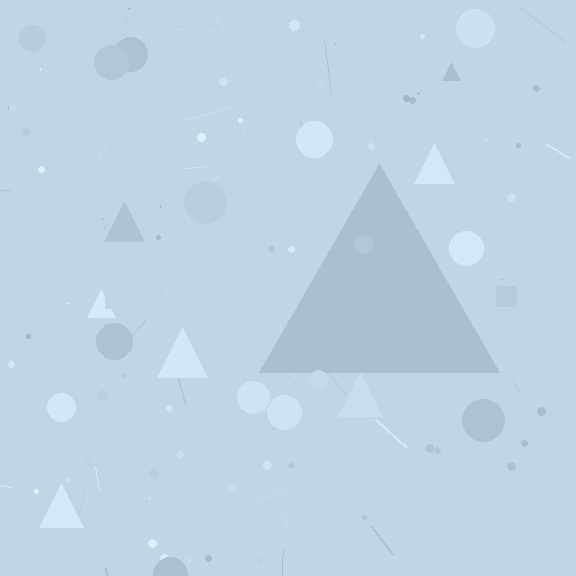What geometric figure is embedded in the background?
A triangle is embedded in the background.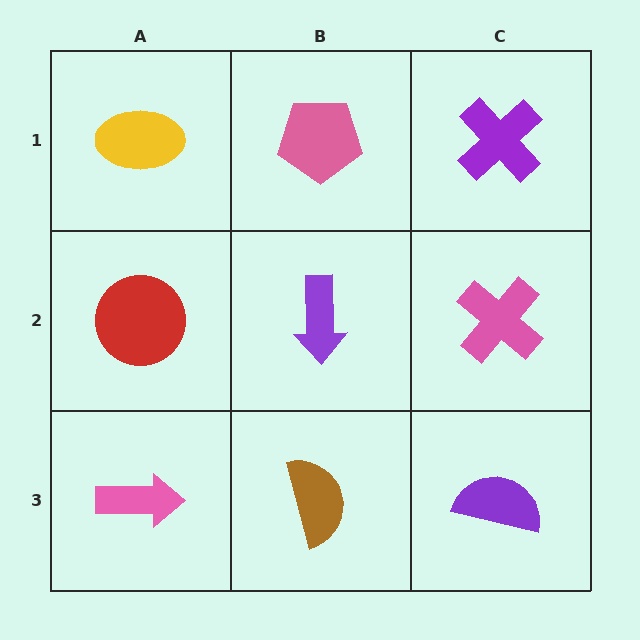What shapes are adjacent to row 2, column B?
A pink pentagon (row 1, column B), a brown semicircle (row 3, column B), a red circle (row 2, column A), a pink cross (row 2, column C).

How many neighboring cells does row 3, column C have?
2.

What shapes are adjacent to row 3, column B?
A purple arrow (row 2, column B), a pink arrow (row 3, column A), a purple semicircle (row 3, column C).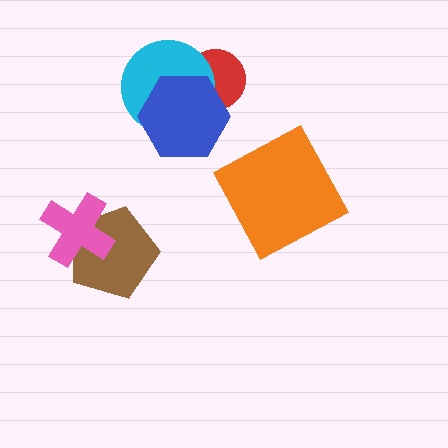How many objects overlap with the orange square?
0 objects overlap with the orange square.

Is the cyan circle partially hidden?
Yes, it is partially covered by another shape.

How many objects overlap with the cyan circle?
2 objects overlap with the cyan circle.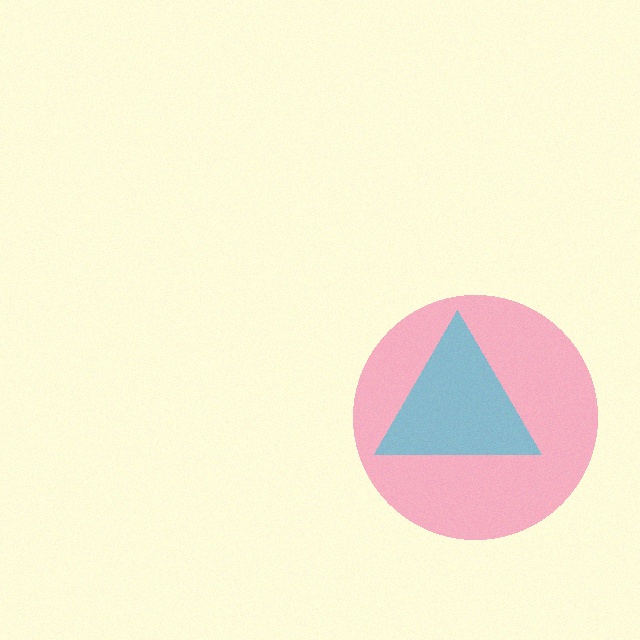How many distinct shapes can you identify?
There are 2 distinct shapes: a pink circle, a cyan triangle.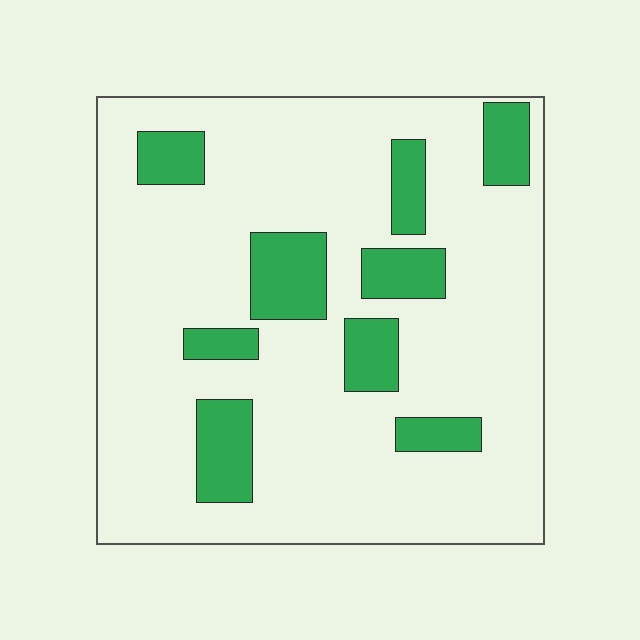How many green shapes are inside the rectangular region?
9.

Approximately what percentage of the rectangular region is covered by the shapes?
Approximately 20%.